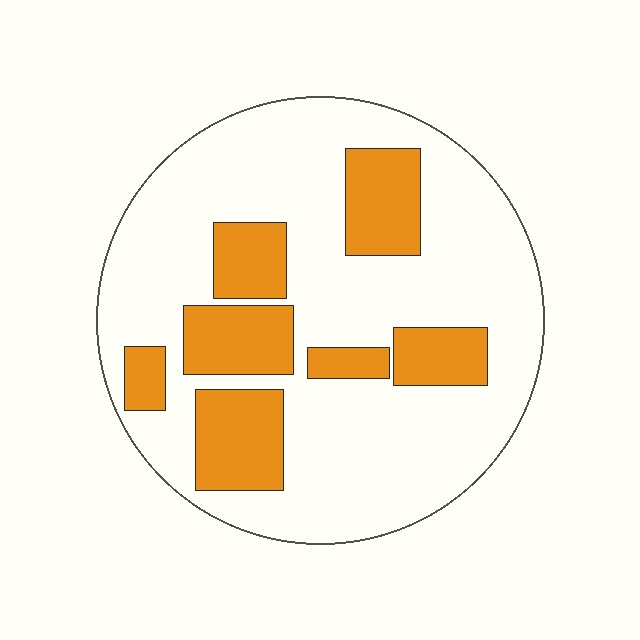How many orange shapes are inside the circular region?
7.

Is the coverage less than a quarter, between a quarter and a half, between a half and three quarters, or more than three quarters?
Between a quarter and a half.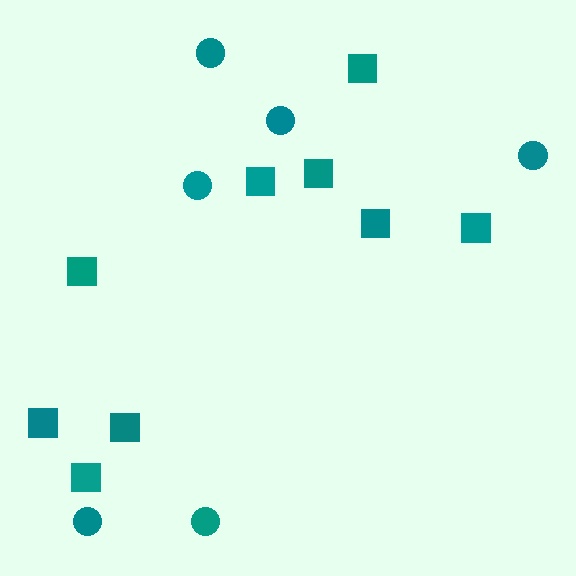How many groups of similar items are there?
There are 2 groups: one group of squares (9) and one group of circles (6).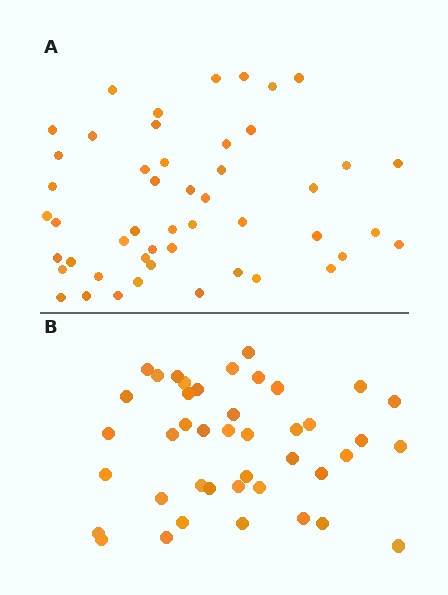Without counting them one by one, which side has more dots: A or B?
Region A (the top region) has more dots.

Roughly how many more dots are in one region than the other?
Region A has roughly 8 or so more dots than region B.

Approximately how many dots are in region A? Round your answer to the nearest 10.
About 50 dots. (The exact count is 49, which rounds to 50.)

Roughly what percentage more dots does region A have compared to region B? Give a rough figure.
About 15% more.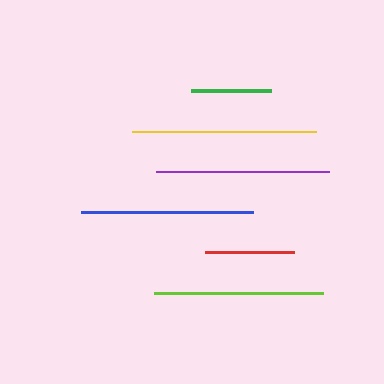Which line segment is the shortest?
The green line is the shortest at approximately 80 pixels.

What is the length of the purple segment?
The purple segment is approximately 173 pixels long.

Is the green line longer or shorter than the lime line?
The lime line is longer than the green line.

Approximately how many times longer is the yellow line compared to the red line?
The yellow line is approximately 2.1 times the length of the red line.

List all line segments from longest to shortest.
From longest to shortest: yellow, purple, blue, lime, red, green.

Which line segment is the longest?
The yellow line is the longest at approximately 183 pixels.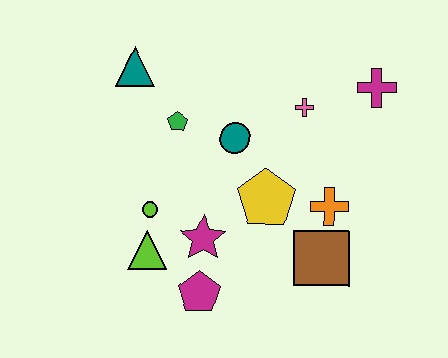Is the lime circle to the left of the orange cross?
Yes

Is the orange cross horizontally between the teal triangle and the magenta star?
No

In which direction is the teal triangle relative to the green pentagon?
The teal triangle is above the green pentagon.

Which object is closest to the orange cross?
The brown square is closest to the orange cross.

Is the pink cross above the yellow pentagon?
Yes